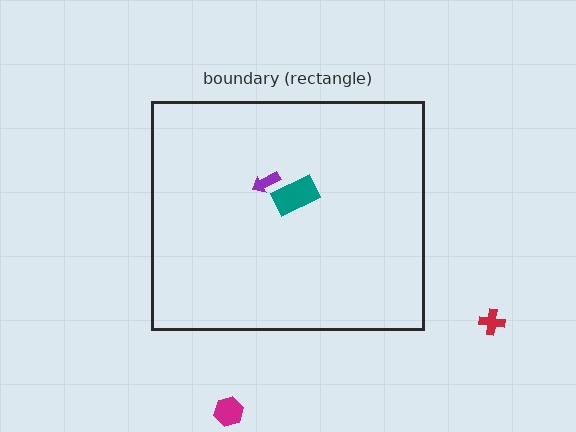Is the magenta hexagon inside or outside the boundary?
Outside.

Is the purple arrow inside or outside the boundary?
Inside.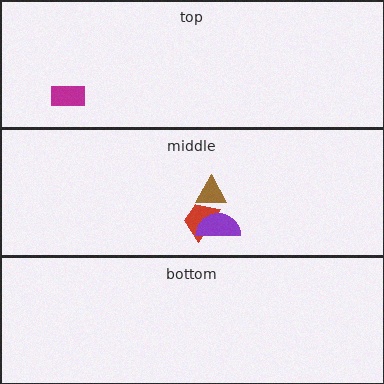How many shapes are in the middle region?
3.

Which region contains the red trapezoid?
The middle region.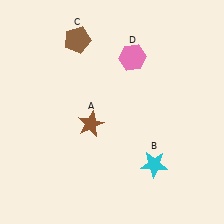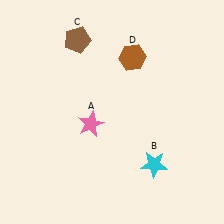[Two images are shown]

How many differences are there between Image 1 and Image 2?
There are 2 differences between the two images.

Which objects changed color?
A changed from brown to pink. D changed from pink to brown.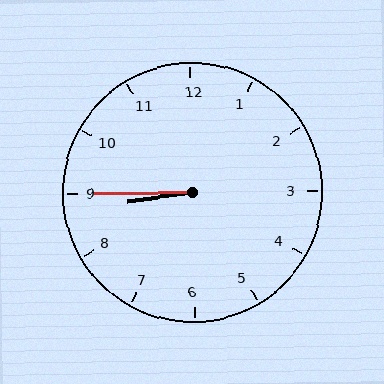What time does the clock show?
8:45.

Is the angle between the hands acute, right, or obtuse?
It is acute.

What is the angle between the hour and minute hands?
Approximately 8 degrees.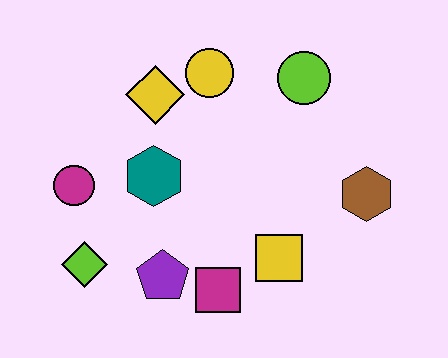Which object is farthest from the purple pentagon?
The lime circle is farthest from the purple pentagon.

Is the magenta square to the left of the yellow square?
Yes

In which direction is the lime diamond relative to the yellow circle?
The lime diamond is below the yellow circle.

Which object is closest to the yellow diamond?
The yellow circle is closest to the yellow diamond.